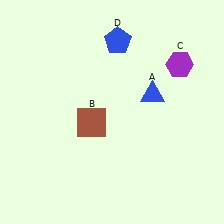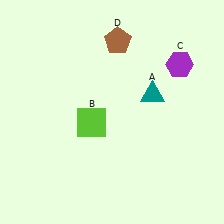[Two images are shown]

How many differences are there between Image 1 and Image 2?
There are 3 differences between the two images.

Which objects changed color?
A changed from blue to teal. B changed from brown to lime. D changed from blue to brown.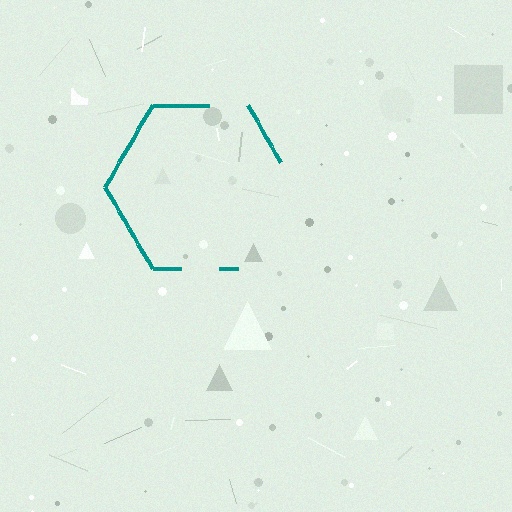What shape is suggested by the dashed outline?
The dashed outline suggests a hexagon.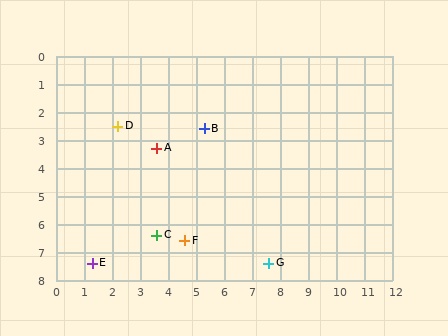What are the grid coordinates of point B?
Point B is at approximately (5.3, 2.6).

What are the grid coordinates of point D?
Point D is at approximately (2.2, 2.5).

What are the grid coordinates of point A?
Point A is at approximately (3.6, 3.3).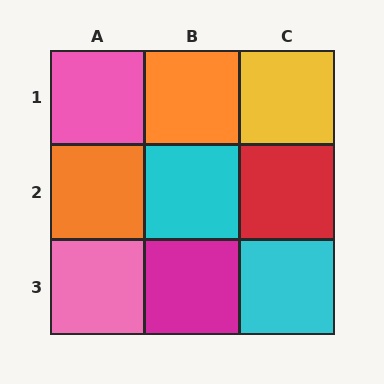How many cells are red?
1 cell is red.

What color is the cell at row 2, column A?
Orange.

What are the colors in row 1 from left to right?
Pink, orange, yellow.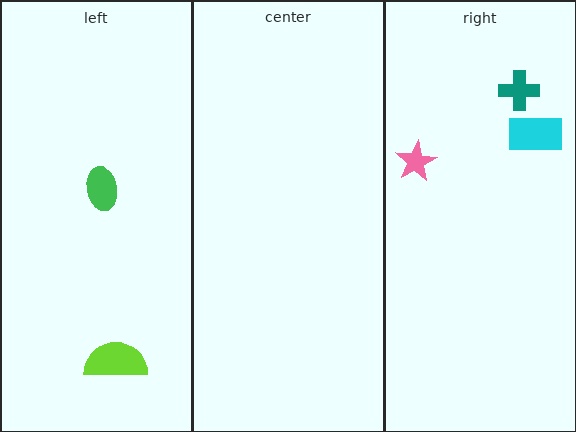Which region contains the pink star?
The right region.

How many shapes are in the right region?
3.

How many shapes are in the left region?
2.